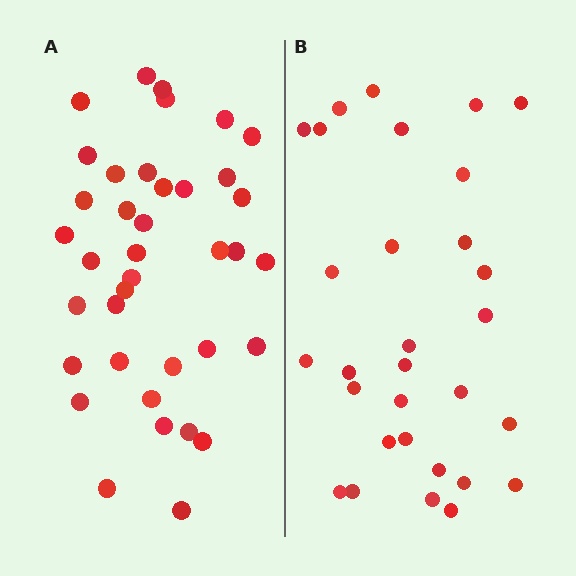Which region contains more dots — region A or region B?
Region A (the left region) has more dots.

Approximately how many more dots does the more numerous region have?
Region A has roughly 8 or so more dots than region B.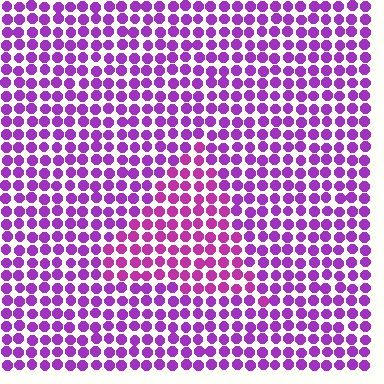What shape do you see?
I see a triangle.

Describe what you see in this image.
The image is filled with small purple elements in a uniform arrangement. A triangle-shaped region is visible where the elements are tinted to a slightly different hue, forming a subtle color boundary.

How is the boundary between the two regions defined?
The boundary is defined purely by a slight shift in hue (about 24 degrees). Spacing, size, and orientation are identical on both sides.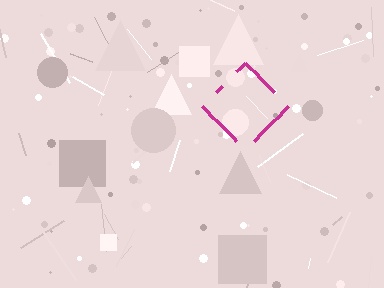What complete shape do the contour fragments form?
The contour fragments form a diamond.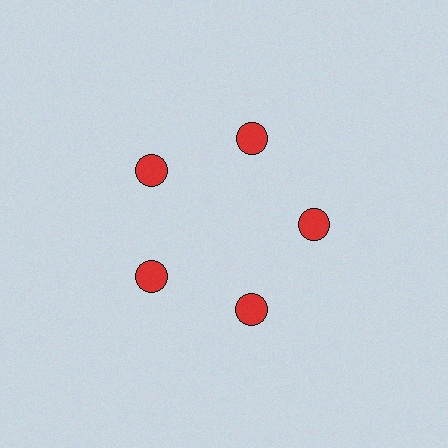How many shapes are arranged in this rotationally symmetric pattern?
There are 5 shapes, arranged in 5 groups of 1.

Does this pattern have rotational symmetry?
Yes, this pattern has 5-fold rotational symmetry. It looks the same after rotating 72 degrees around the center.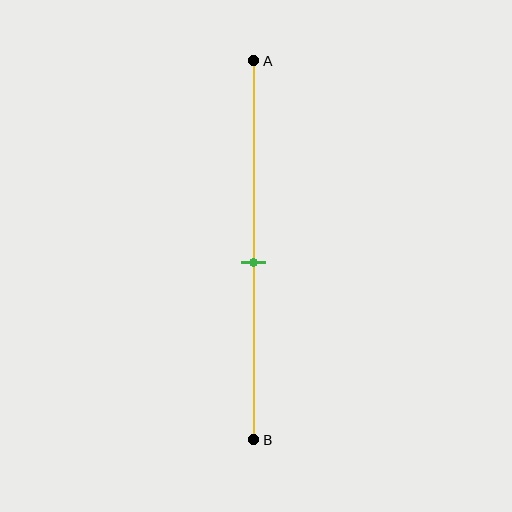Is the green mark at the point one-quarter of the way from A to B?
No, the mark is at about 55% from A, not at the 25% one-quarter point.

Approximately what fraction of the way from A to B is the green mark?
The green mark is approximately 55% of the way from A to B.